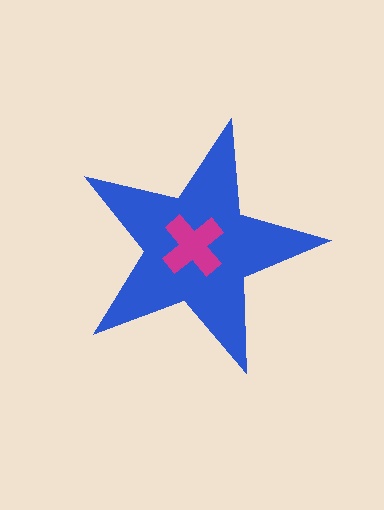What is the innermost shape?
The magenta cross.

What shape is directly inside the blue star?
The magenta cross.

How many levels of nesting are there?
2.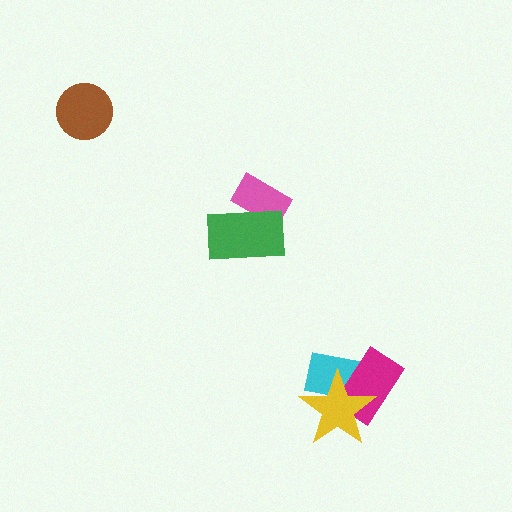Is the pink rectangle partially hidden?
Yes, it is partially covered by another shape.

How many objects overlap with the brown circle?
0 objects overlap with the brown circle.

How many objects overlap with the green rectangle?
1 object overlaps with the green rectangle.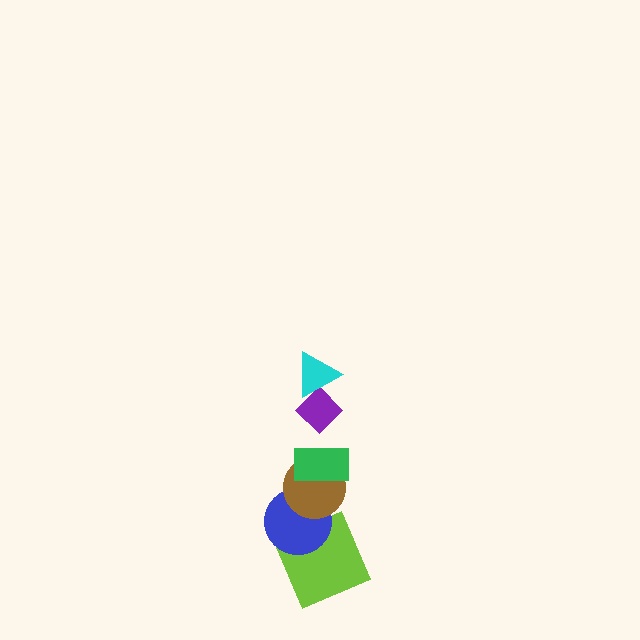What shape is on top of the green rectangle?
The purple diamond is on top of the green rectangle.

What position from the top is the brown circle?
The brown circle is 4th from the top.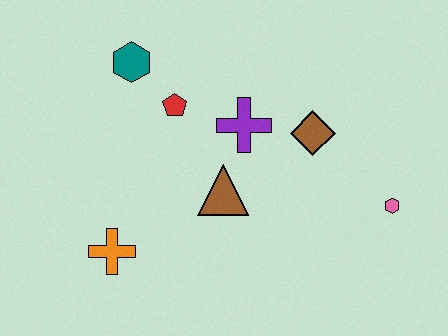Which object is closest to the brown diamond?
The purple cross is closest to the brown diamond.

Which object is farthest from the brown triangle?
The pink hexagon is farthest from the brown triangle.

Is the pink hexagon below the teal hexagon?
Yes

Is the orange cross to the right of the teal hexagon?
No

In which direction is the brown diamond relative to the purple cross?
The brown diamond is to the right of the purple cross.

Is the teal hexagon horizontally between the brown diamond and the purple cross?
No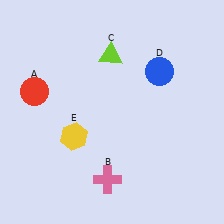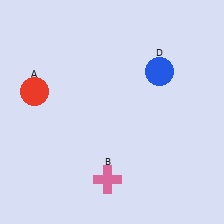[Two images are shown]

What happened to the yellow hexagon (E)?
The yellow hexagon (E) was removed in Image 2. It was in the bottom-left area of Image 1.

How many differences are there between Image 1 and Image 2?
There are 2 differences between the two images.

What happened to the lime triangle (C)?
The lime triangle (C) was removed in Image 2. It was in the top-left area of Image 1.